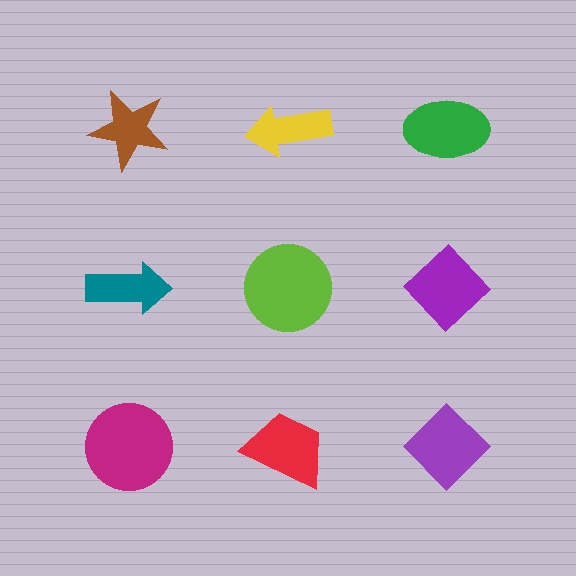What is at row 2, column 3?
A purple diamond.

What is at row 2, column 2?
A lime circle.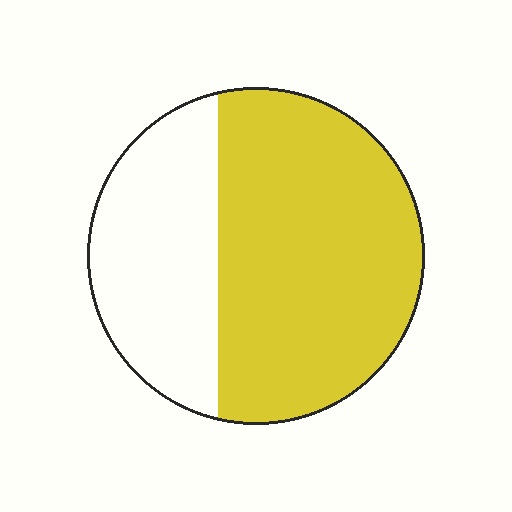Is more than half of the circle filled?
Yes.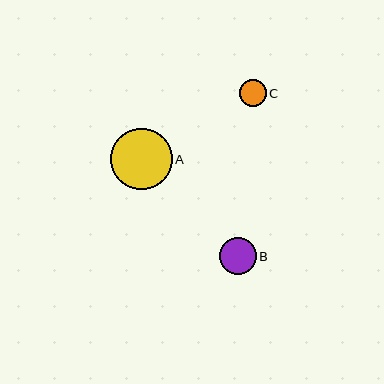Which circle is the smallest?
Circle C is the smallest with a size of approximately 27 pixels.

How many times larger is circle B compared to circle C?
Circle B is approximately 1.4 times the size of circle C.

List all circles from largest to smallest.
From largest to smallest: A, B, C.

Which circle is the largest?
Circle A is the largest with a size of approximately 62 pixels.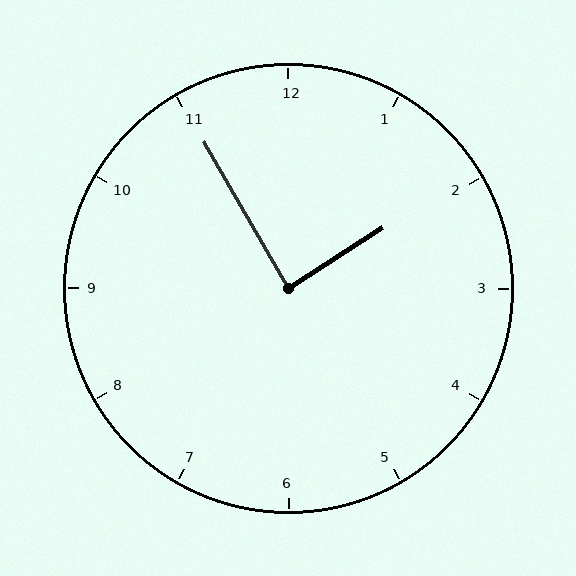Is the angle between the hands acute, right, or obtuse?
It is right.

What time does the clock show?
1:55.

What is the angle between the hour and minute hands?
Approximately 88 degrees.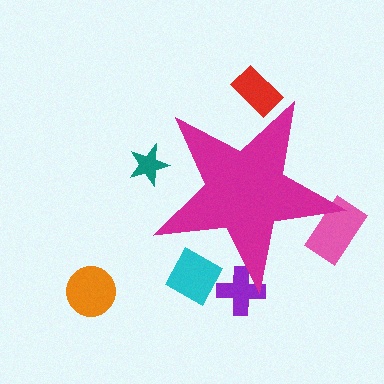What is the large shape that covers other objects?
A magenta star.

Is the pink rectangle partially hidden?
Yes, the pink rectangle is partially hidden behind the magenta star.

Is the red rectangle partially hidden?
Yes, the red rectangle is partially hidden behind the magenta star.